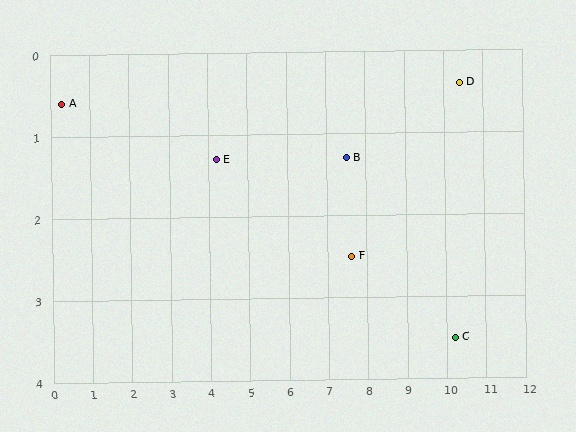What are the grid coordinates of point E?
Point E is at approximately (4.2, 1.3).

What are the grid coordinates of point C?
Point C is at approximately (10.2, 3.5).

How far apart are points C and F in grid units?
Points C and F are about 2.8 grid units apart.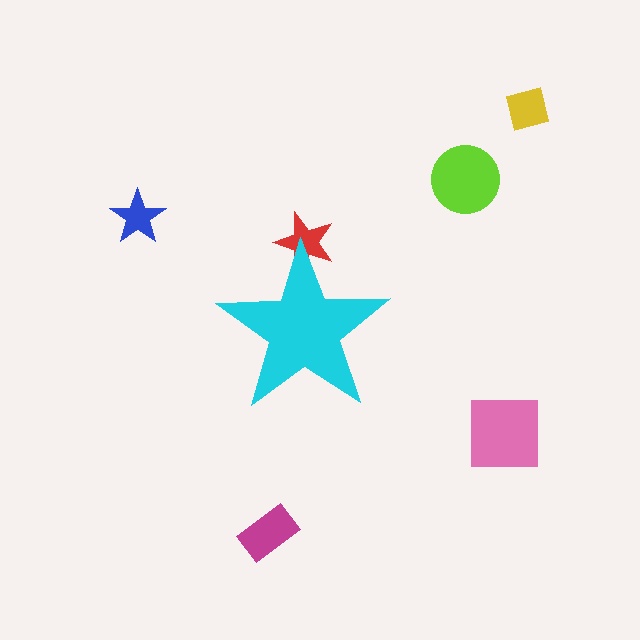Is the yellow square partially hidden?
No, the yellow square is fully visible.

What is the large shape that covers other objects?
A cyan star.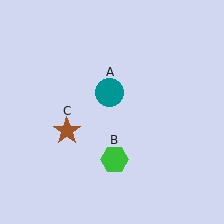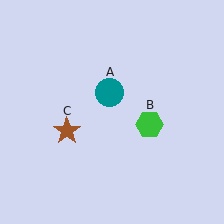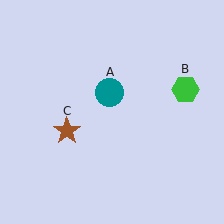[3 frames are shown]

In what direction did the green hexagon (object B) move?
The green hexagon (object B) moved up and to the right.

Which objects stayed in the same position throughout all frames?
Teal circle (object A) and brown star (object C) remained stationary.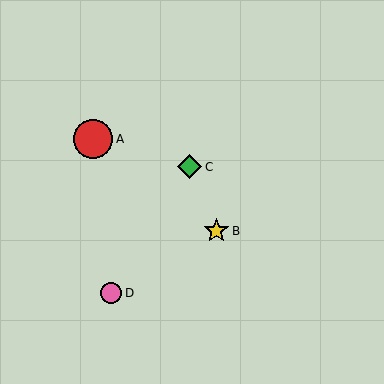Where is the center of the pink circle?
The center of the pink circle is at (111, 293).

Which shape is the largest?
The red circle (labeled A) is the largest.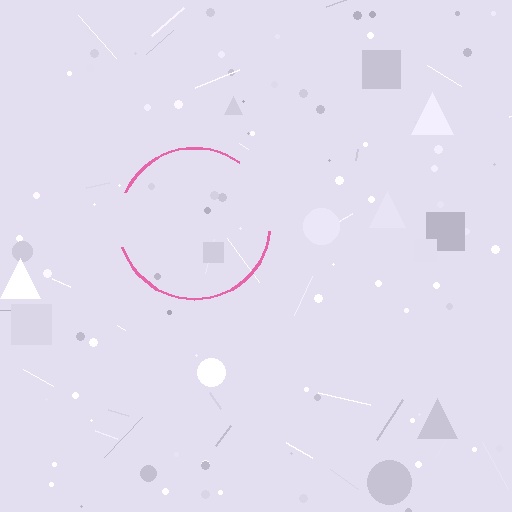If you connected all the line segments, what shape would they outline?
They would outline a circle.